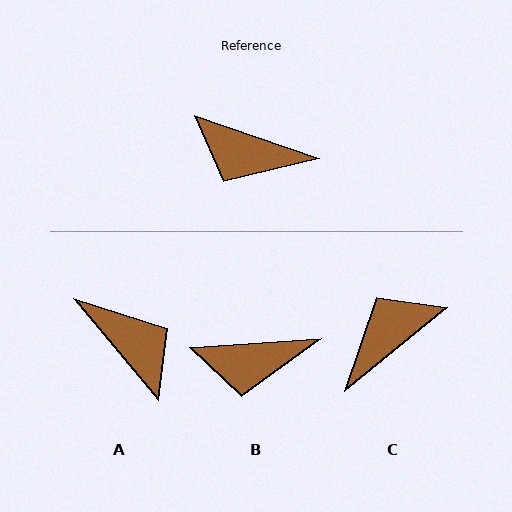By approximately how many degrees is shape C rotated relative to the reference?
Approximately 122 degrees clockwise.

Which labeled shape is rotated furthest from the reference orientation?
A, about 149 degrees away.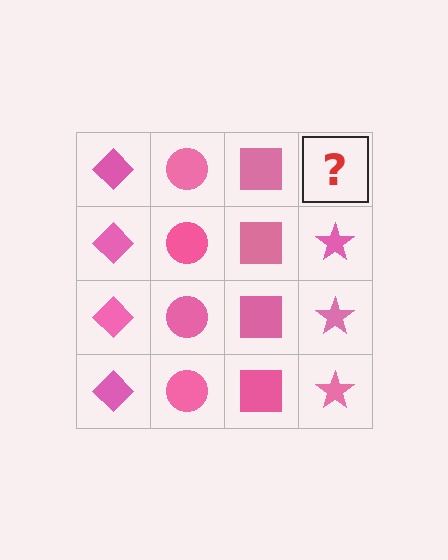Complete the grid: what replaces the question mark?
The question mark should be replaced with a pink star.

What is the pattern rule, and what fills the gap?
The rule is that each column has a consistent shape. The gap should be filled with a pink star.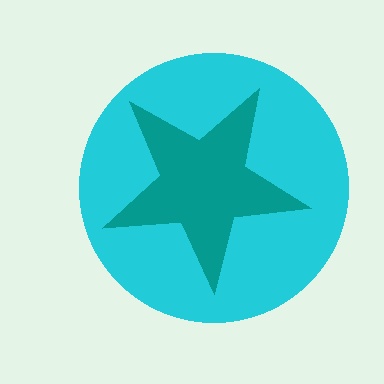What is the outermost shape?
The cyan circle.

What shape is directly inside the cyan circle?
The teal star.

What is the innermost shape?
The teal star.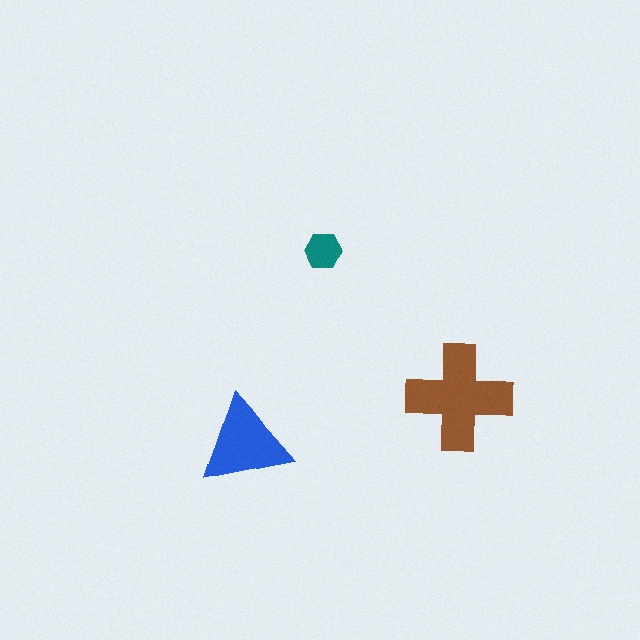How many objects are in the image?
There are 3 objects in the image.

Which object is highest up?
The teal hexagon is topmost.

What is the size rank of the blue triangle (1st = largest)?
2nd.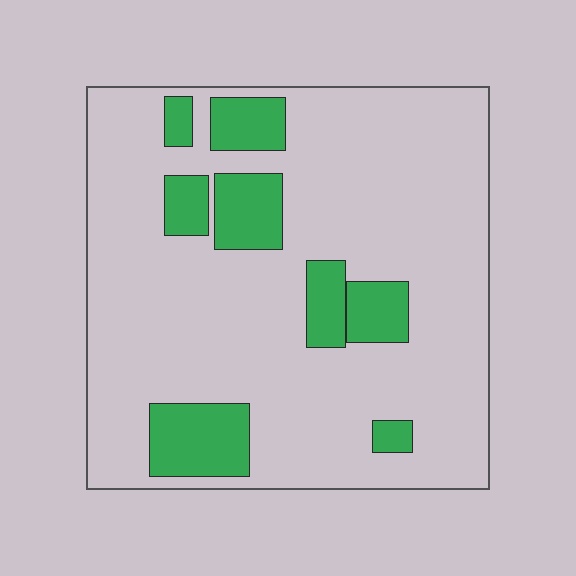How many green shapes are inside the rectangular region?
8.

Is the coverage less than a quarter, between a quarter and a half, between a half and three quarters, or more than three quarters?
Less than a quarter.